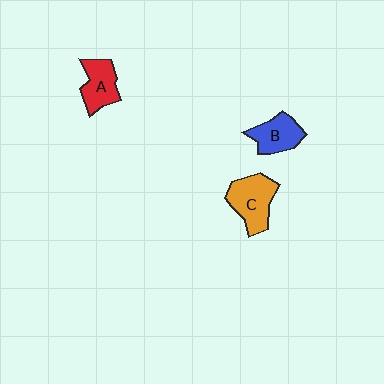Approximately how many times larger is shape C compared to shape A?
Approximately 1.3 times.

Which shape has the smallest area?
Shape A (red).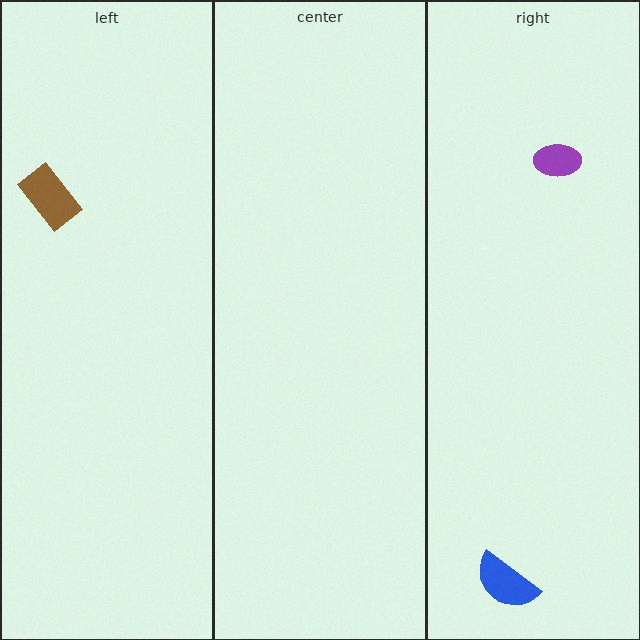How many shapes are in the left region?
1.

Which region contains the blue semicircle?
The right region.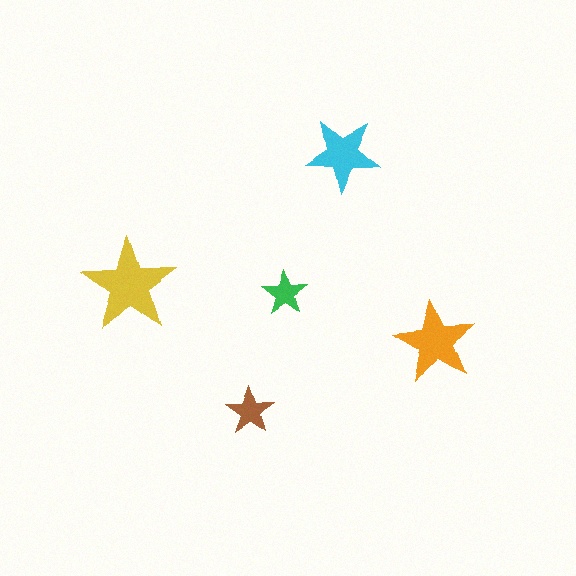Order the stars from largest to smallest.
the yellow one, the orange one, the cyan one, the brown one, the green one.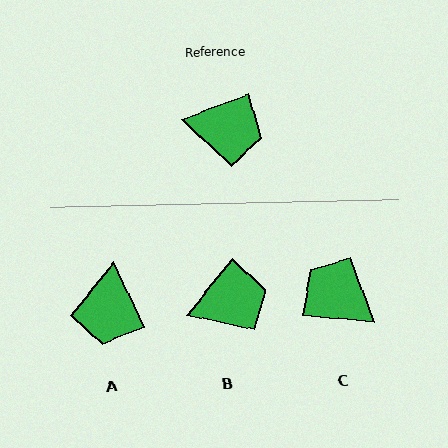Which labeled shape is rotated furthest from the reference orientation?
C, about 154 degrees away.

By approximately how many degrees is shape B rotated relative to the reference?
Approximately 31 degrees counter-clockwise.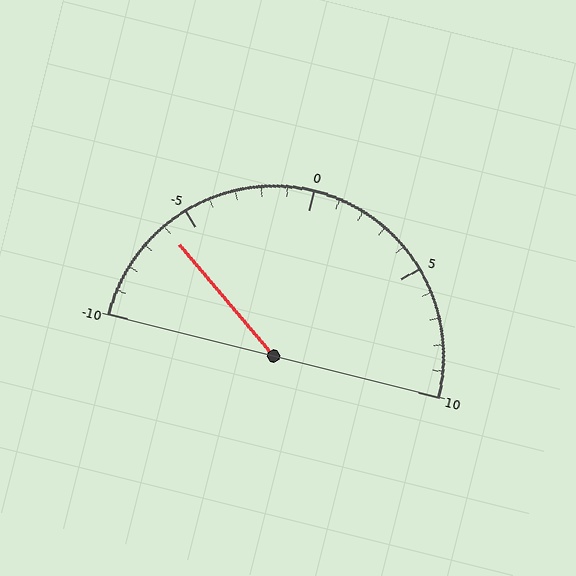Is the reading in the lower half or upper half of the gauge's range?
The reading is in the lower half of the range (-10 to 10).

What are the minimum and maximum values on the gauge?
The gauge ranges from -10 to 10.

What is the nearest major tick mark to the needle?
The nearest major tick mark is -5.